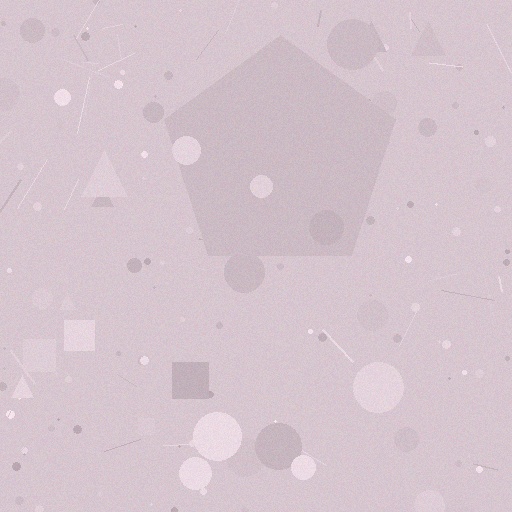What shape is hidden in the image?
A pentagon is hidden in the image.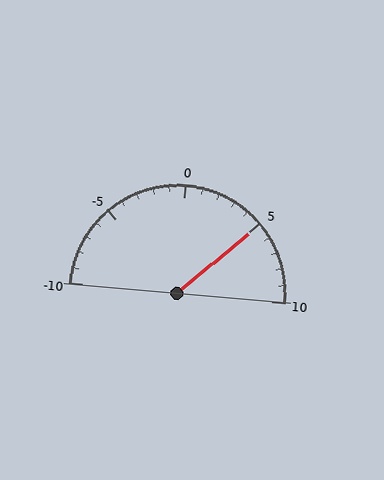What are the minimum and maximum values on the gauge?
The gauge ranges from -10 to 10.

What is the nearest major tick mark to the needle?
The nearest major tick mark is 5.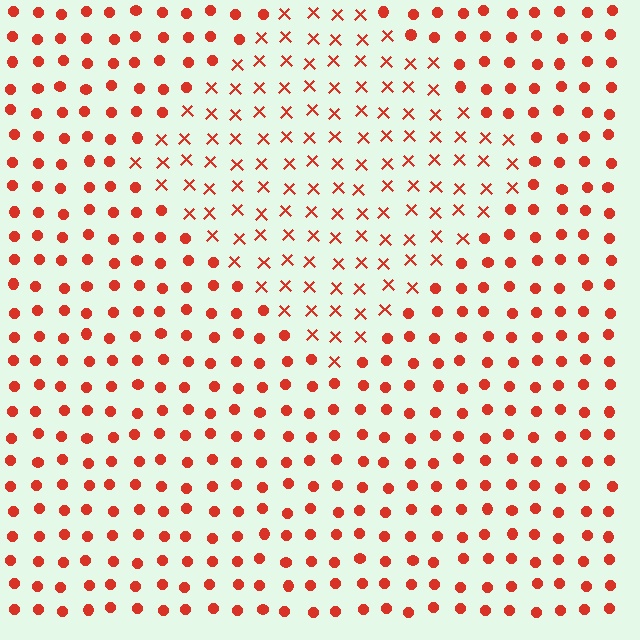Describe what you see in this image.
The image is filled with small red elements arranged in a uniform grid. A diamond-shaped region contains X marks, while the surrounding area contains circles. The boundary is defined purely by the change in element shape.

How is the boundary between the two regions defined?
The boundary is defined by a change in element shape: X marks inside vs. circles outside. All elements share the same color and spacing.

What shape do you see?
I see a diamond.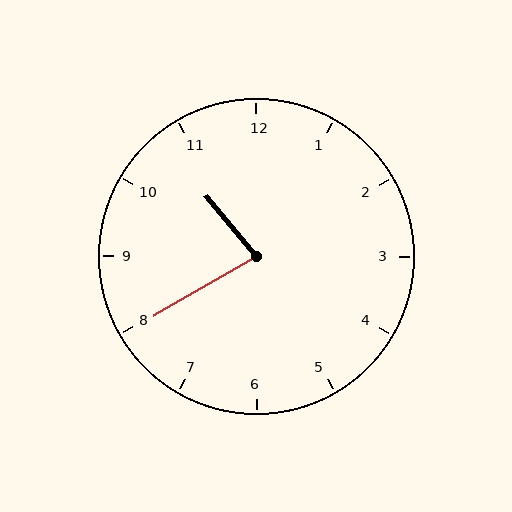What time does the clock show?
10:40.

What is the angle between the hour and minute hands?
Approximately 80 degrees.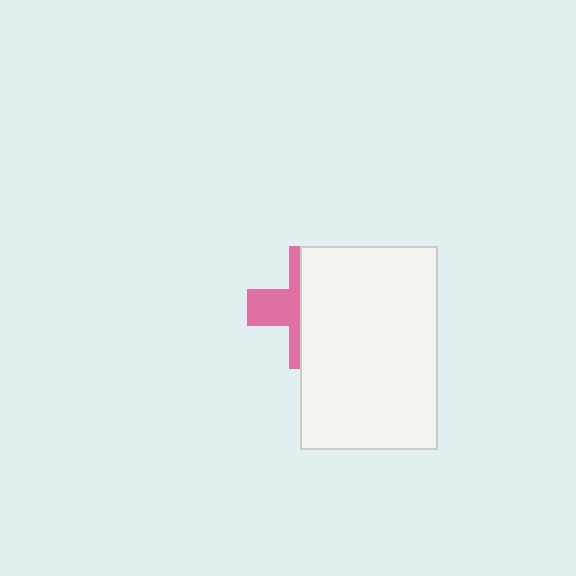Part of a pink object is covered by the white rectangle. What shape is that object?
It is a cross.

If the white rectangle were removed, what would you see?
You would see the complete pink cross.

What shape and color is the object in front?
The object in front is a white rectangle.